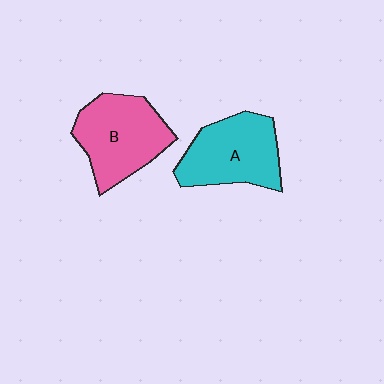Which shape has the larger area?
Shape B (pink).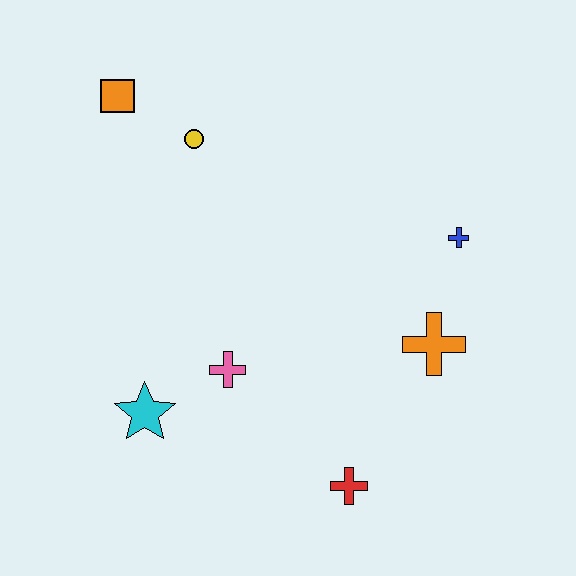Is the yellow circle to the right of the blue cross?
No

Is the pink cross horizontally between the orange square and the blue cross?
Yes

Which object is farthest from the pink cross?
The orange square is farthest from the pink cross.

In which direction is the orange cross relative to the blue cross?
The orange cross is below the blue cross.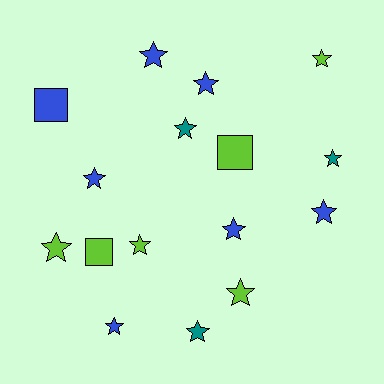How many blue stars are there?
There are 6 blue stars.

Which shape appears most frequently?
Star, with 13 objects.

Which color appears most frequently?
Blue, with 7 objects.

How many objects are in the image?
There are 16 objects.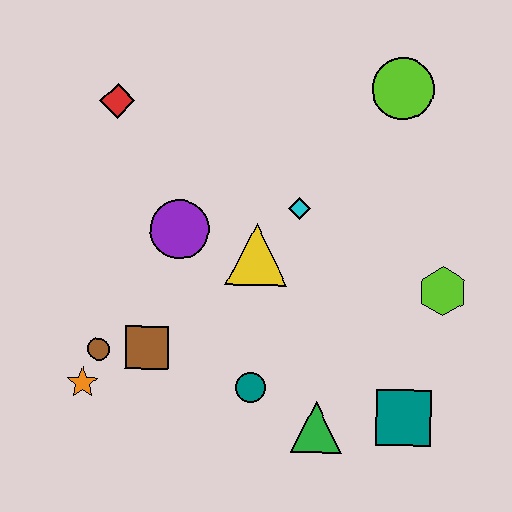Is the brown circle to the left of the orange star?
No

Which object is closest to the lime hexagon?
The teal square is closest to the lime hexagon.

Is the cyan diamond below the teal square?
No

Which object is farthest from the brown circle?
The lime circle is farthest from the brown circle.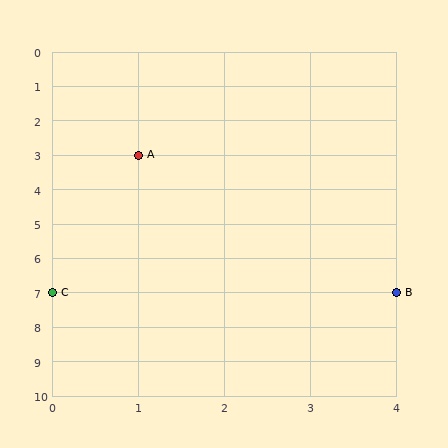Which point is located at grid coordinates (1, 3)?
Point A is at (1, 3).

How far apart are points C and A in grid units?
Points C and A are 1 column and 4 rows apart (about 4.1 grid units diagonally).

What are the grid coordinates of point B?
Point B is at grid coordinates (4, 7).